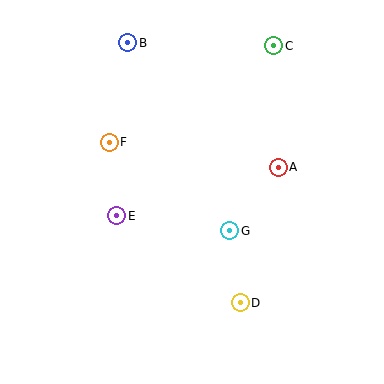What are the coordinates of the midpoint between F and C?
The midpoint between F and C is at (192, 94).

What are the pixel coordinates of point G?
Point G is at (230, 231).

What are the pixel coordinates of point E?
Point E is at (117, 216).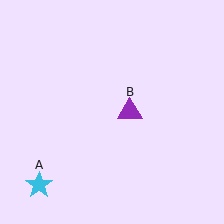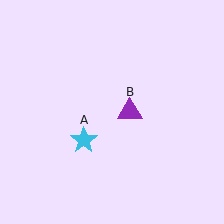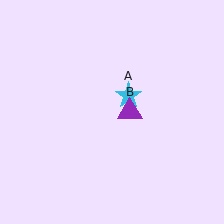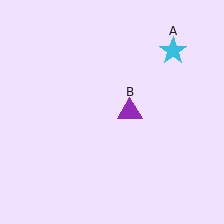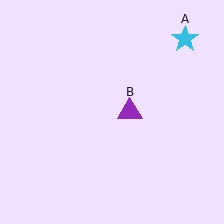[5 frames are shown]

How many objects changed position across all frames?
1 object changed position: cyan star (object A).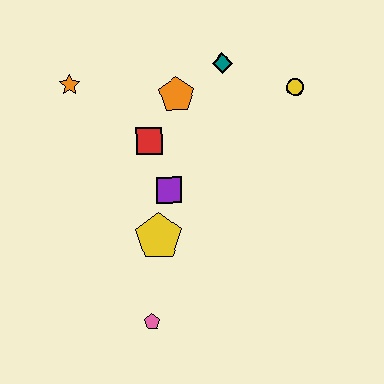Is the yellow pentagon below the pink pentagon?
No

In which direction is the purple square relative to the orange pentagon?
The purple square is below the orange pentagon.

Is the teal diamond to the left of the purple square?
No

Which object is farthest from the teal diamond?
The pink pentagon is farthest from the teal diamond.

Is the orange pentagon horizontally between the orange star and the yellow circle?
Yes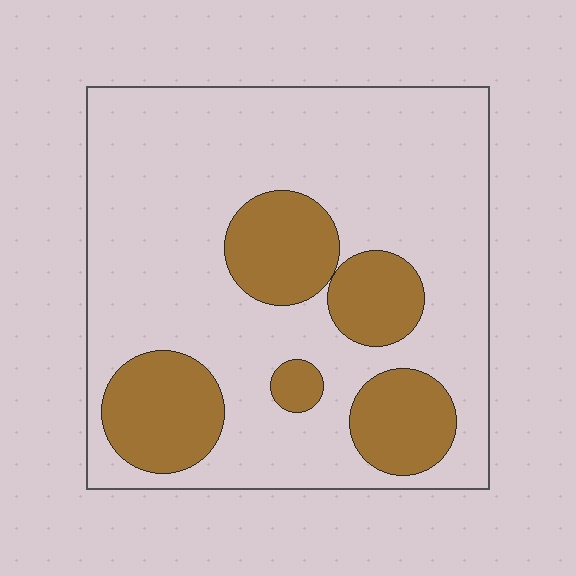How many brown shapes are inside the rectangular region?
5.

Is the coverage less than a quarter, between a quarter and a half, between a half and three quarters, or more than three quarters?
Between a quarter and a half.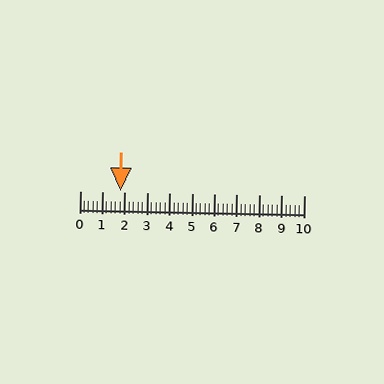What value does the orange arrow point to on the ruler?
The orange arrow points to approximately 1.8.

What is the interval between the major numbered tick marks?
The major tick marks are spaced 1 units apart.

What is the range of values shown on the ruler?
The ruler shows values from 0 to 10.